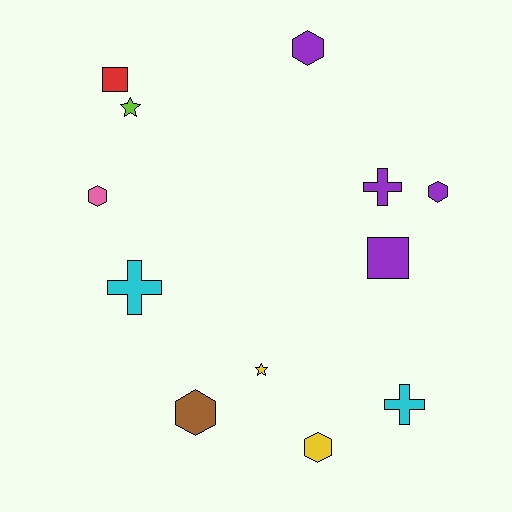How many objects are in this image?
There are 12 objects.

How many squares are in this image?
There are 2 squares.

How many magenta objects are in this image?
There are no magenta objects.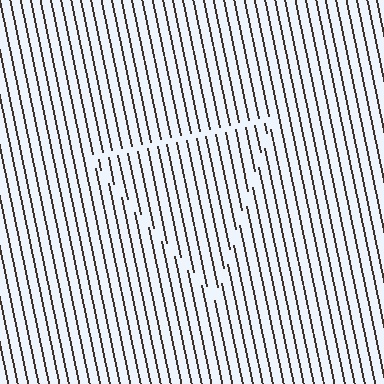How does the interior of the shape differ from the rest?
The interior of the shape contains the same grating, shifted by half a period — the contour is defined by the phase discontinuity where line-ends from the inner and outer gratings abut.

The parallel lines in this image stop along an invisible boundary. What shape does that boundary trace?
An illusory triangle. The interior of the shape contains the same grating, shifted by half a period — the contour is defined by the phase discontinuity where line-ends from the inner and outer gratings abut.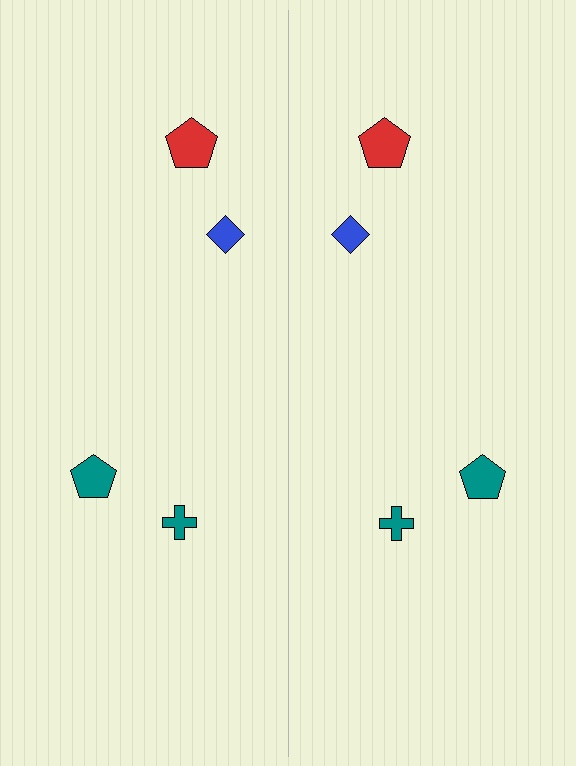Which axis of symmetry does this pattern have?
The pattern has a vertical axis of symmetry running through the center of the image.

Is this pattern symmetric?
Yes, this pattern has bilateral (reflection) symmetry.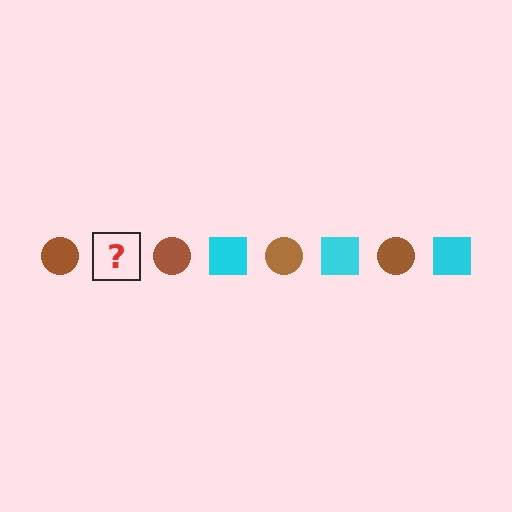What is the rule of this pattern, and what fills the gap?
The rule is that the pattern alternates between brown circle and cyan square. The gap should be filled with a cyan square.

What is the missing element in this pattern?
The missing element is a cyan square.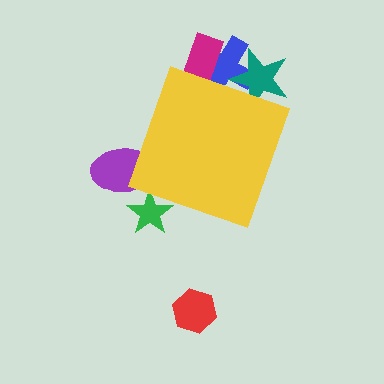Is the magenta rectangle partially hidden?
Yes, the magenta rectangle is partially hidden behind the yellow diamond.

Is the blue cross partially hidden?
Yes, the blue cross is partially hidden behind the yellow diamond.